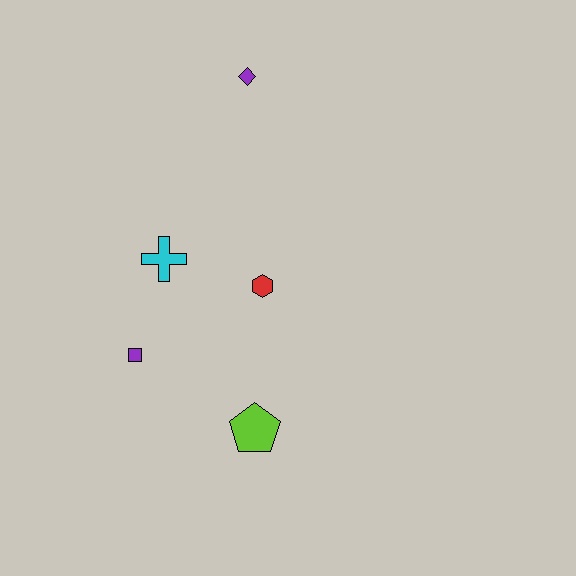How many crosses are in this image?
There is 1 cross.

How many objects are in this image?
There are 5 objects.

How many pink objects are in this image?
There are no pink objects.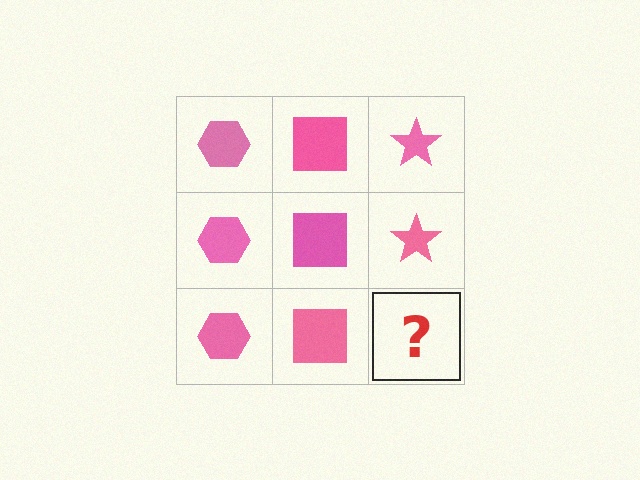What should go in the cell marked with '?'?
The missing cell should contain a pink star.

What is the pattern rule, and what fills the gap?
The rule is that each column has a consistent shape. The gap should be filled with a pink star.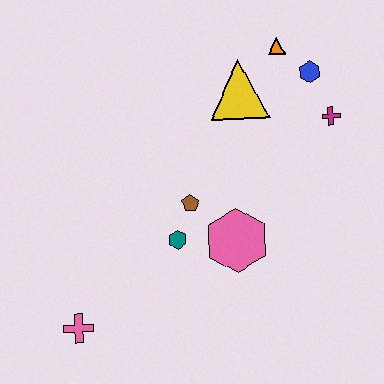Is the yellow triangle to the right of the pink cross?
Yes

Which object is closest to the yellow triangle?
The orange triangle is closest to the yellow triangle.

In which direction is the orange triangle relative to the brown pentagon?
The orange triangle is above the brown pentagon.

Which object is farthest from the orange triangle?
The pink cross is farthest from the orange triangle.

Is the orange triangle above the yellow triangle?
Yes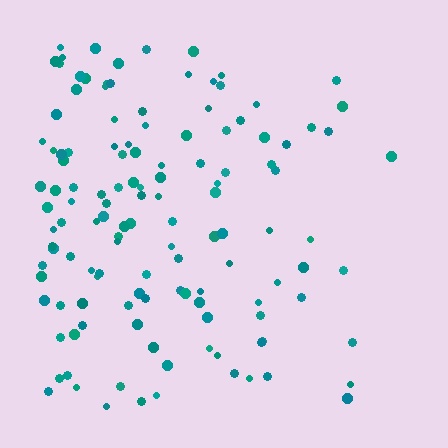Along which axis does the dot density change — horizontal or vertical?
Horizontal.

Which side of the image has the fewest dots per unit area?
The right.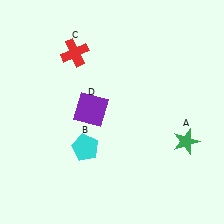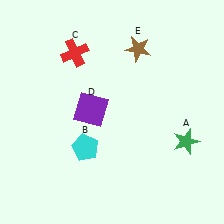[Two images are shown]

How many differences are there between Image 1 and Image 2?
There is 1 difference between the two images.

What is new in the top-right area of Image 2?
A brown star (E) was added in the top-right area of Image 2.